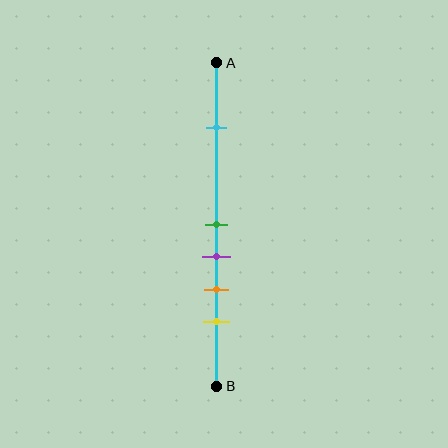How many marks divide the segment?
There are 5 marks dividing the segment.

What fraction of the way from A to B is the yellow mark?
The yellow mark is approximately 80% (0.8) of the way from A to B.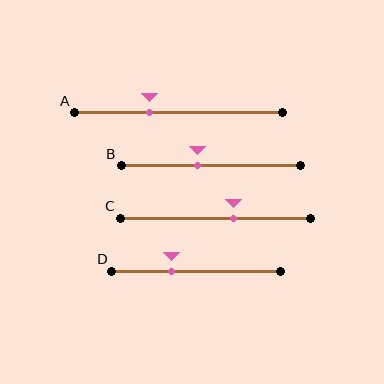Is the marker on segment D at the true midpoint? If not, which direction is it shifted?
No, the marker on segment D is shifted to the left by about 15% of the segment length.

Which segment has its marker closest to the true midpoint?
Segment B has its marker closest to the true midpoint.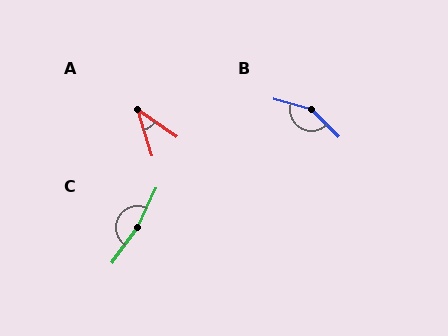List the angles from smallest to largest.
A (38°), B (150°), C (169°).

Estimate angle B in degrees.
Approximately 150 degrees.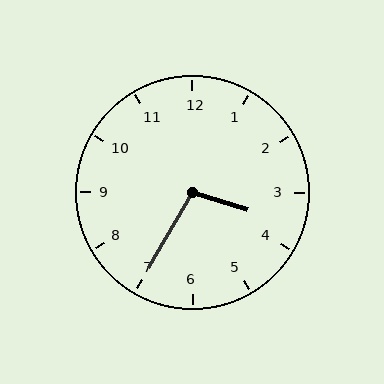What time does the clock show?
3:35.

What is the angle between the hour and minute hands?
Approximately 102 degrees.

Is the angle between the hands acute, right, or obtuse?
It is obtuse.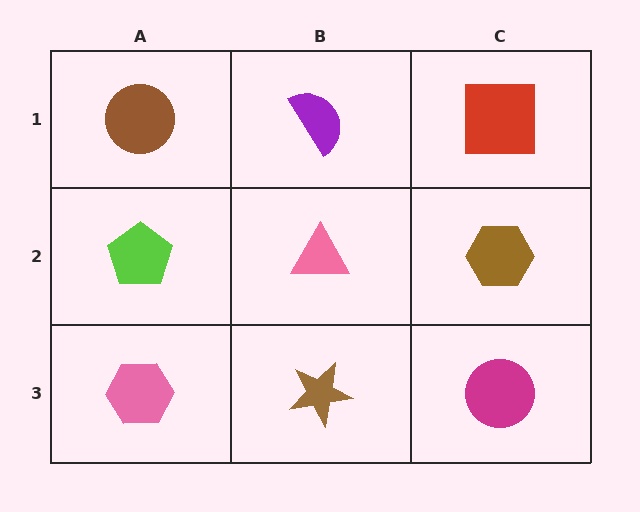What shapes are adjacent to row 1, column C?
A brown hexagon (row 2, column C), a purple semicircle (row 1, column B).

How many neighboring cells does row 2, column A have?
3.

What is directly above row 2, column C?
A red square.